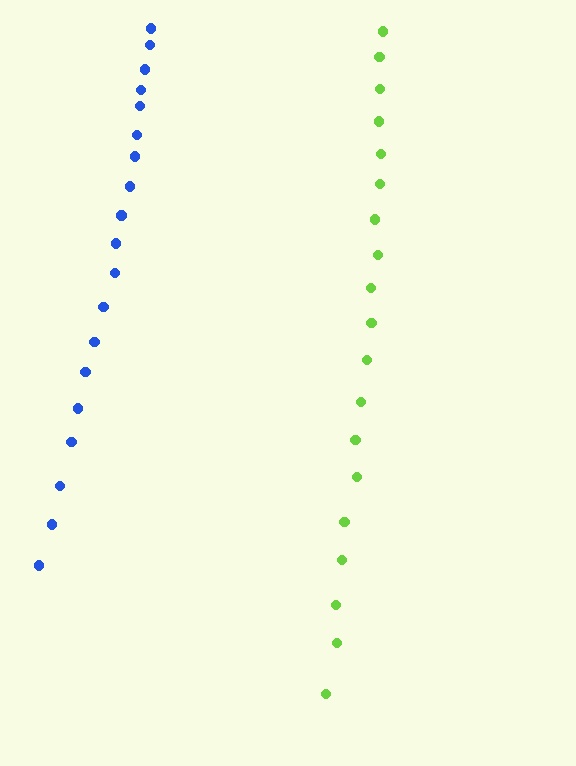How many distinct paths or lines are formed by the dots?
There are 2 distinct paths.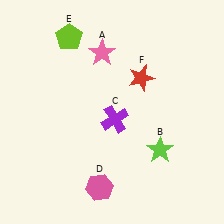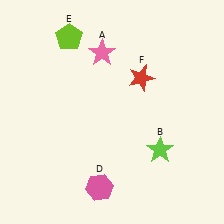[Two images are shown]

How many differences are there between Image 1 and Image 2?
There is 1 difference between the two images.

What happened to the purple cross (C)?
The purple cross (C) was removed in Image 2. It was in the bottom-right area of Image 1.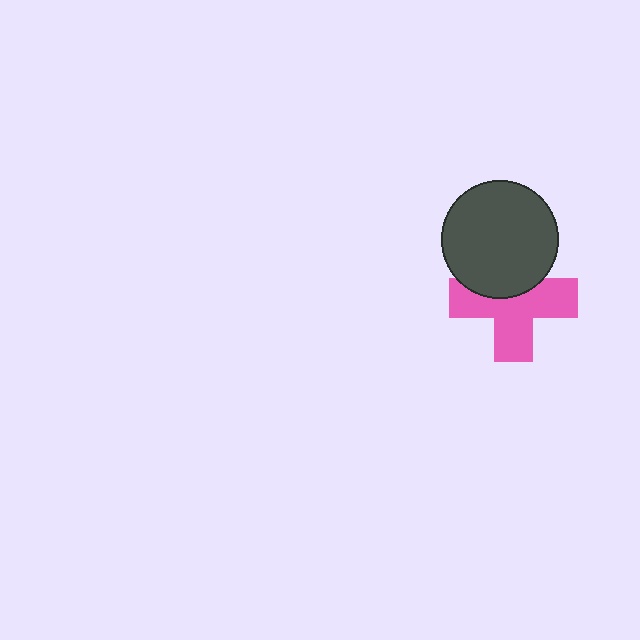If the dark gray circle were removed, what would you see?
You would see the complete pink cross.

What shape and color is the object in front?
The object in front is a dark gray circle.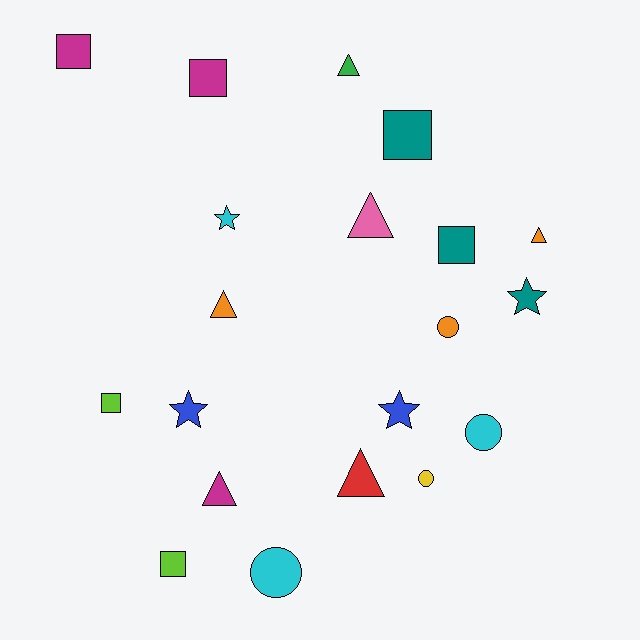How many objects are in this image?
There are 20 objects.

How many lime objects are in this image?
There are 2 lime objects.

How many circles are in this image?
There are 4 circles.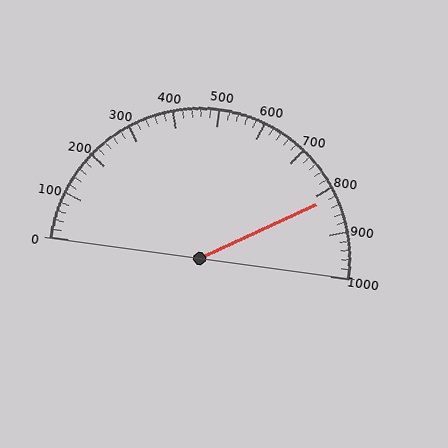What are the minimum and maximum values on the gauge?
The gauge ranges from 0 to 1000.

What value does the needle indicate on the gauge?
The needle indicates approximately 820.